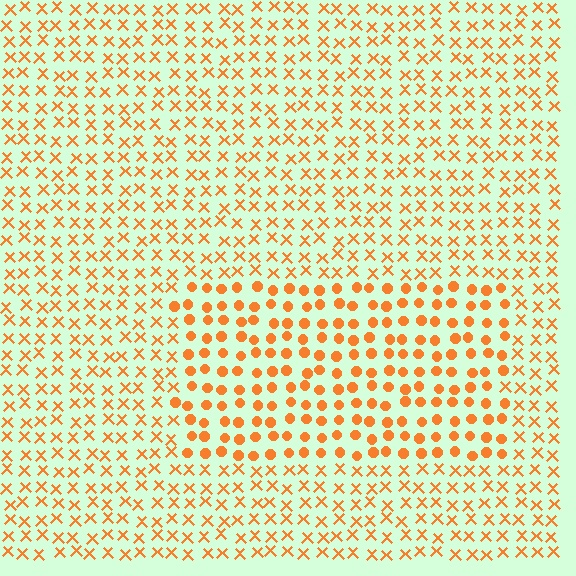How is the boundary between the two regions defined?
The boundary is defined by a change in element shape: circles inside vs. X marks outside. All elements share the same color and spacing.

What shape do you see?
I see a rectangle.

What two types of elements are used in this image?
The image uses circles inside the rectangle region and X marks outside it.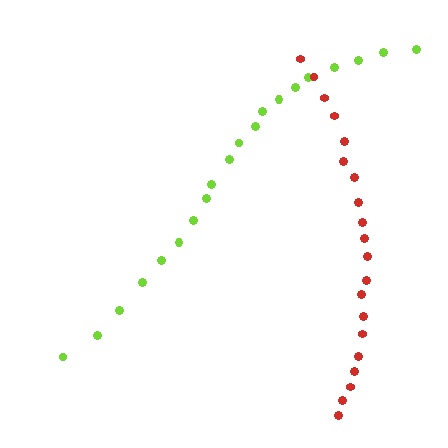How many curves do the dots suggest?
There are 2 distinct paths.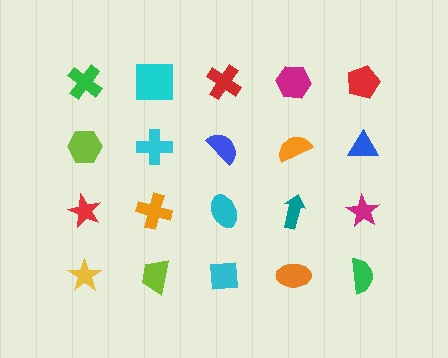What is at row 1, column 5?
A red pentagon.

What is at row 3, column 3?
A cyan ellipse.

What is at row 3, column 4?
A teal arrow.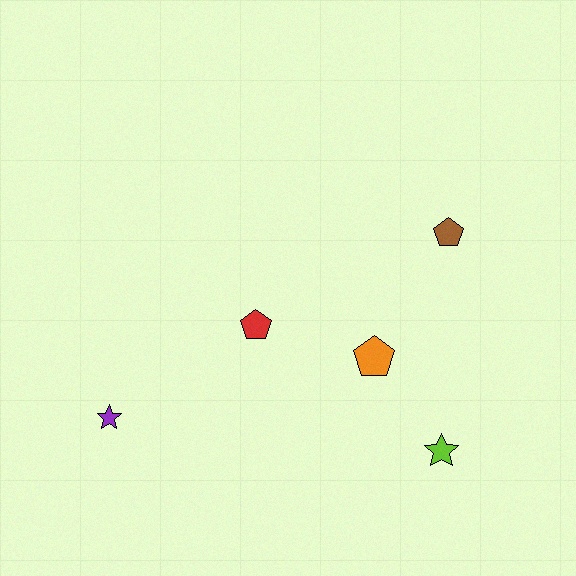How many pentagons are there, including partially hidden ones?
There are 3 pentagons.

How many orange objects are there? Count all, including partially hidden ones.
There is 1 orange object.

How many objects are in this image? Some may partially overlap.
There are 5 objects.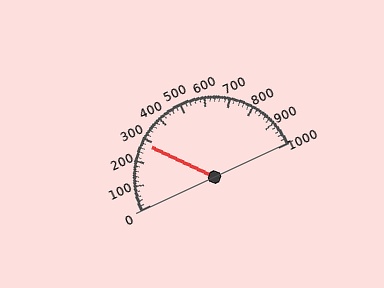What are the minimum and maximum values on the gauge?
The gauge ranges from 0 to 1000.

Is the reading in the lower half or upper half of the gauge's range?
The reading is in the lower half of the range (0 to 1000).